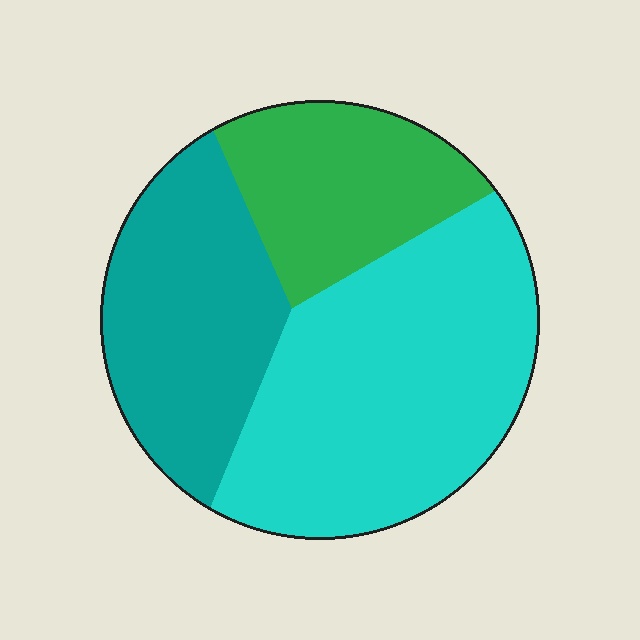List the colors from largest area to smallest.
From largest to smallest: cyan, teal, green.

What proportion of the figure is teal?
Teal takes up about one third (1/3) of the figure.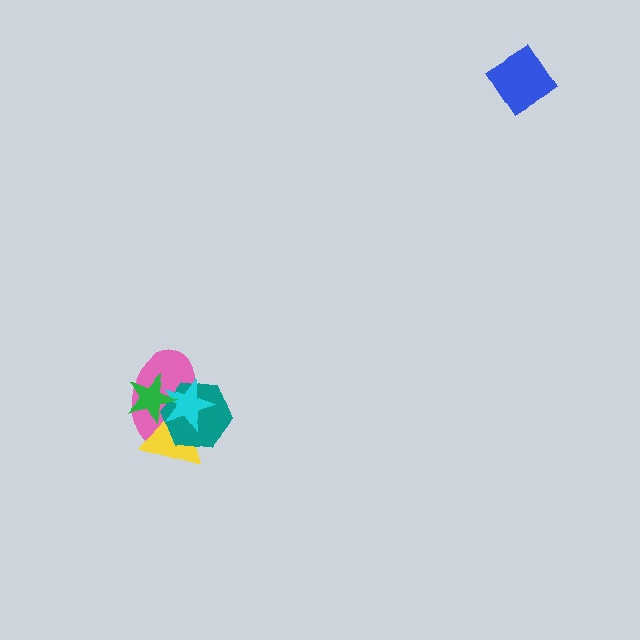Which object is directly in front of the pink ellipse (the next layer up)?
The yellow triangle is directly in front of the pink ellipse.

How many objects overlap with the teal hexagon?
4 objects overlap with the teal hexagon.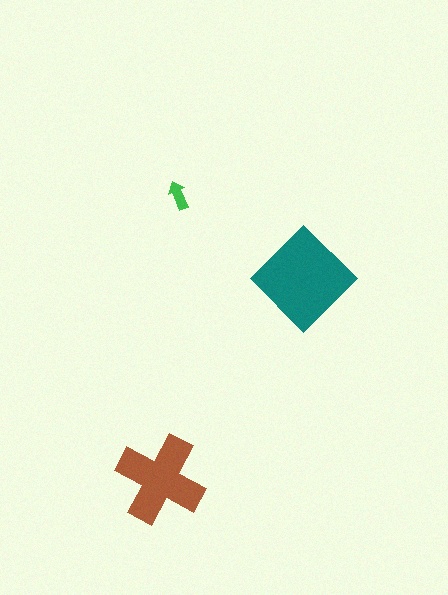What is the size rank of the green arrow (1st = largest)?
3rd.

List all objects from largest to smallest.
The teal diamond, the brown cross, the green arrow.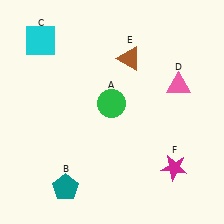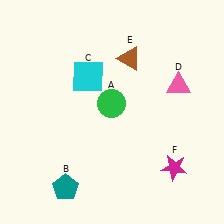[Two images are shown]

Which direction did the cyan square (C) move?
The cyan square (C) moved right.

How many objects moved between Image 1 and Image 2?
1 object moved between the two images.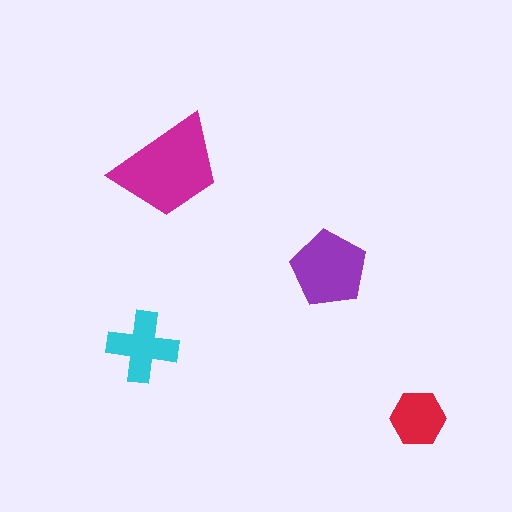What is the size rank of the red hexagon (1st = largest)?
4th.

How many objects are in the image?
There are 4 objects in the image.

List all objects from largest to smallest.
The magenta trapezoid, the purple pentagon, the cyan cross, the red hexagon.